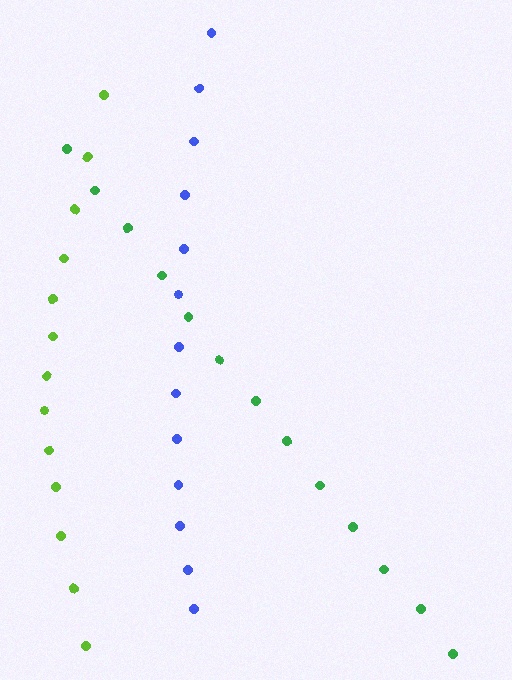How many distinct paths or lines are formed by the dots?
There are 3 distinct paths.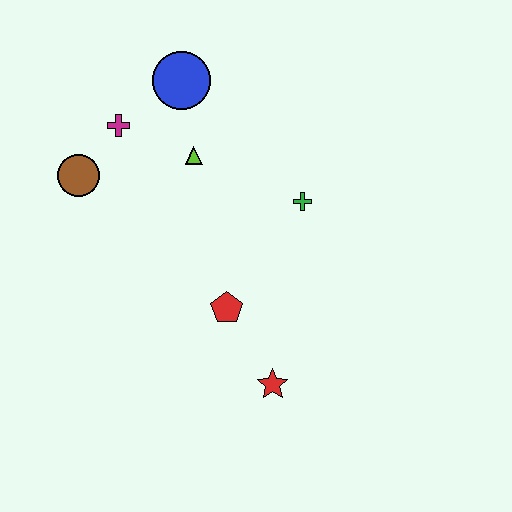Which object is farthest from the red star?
The blue circle is farthest from the red star.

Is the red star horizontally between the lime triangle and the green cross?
Yes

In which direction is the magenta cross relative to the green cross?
The magenta cross is to the left of the green cross.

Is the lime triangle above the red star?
Yes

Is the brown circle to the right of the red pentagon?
No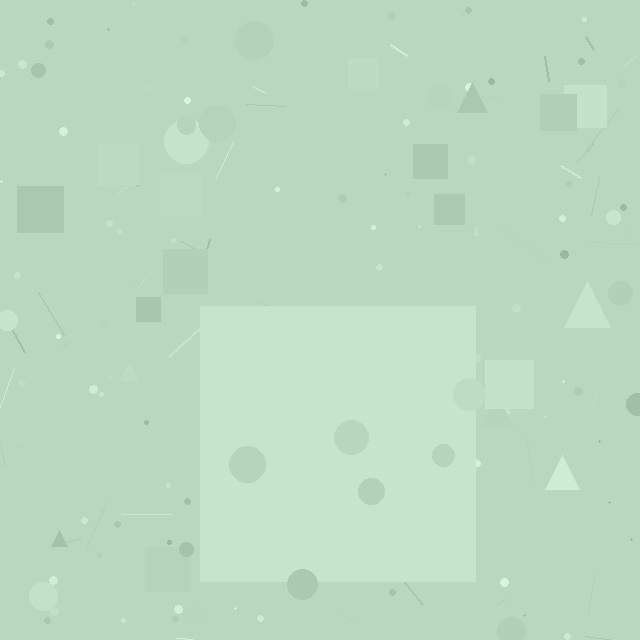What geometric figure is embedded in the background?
A square is embedded in the background.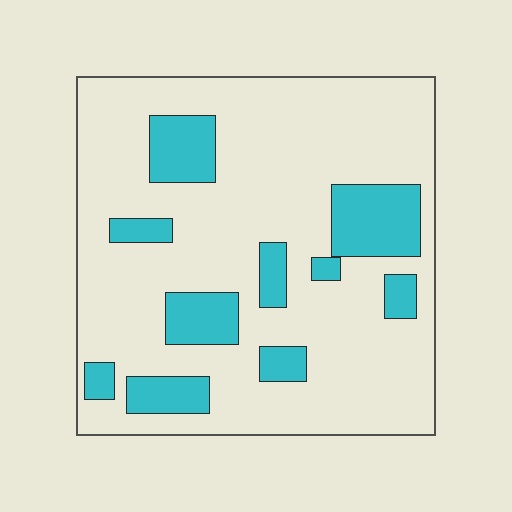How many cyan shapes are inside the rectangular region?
10.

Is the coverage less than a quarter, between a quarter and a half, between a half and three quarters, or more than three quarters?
Less than a quarter.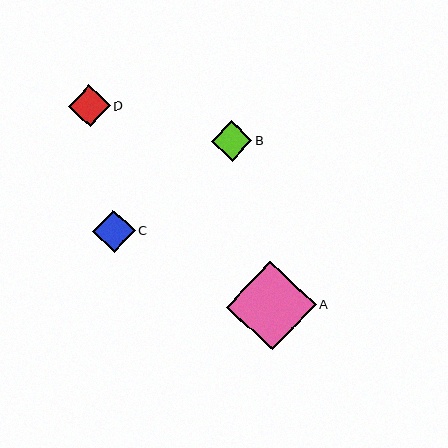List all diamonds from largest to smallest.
From largest to smallest: A, C, D, B.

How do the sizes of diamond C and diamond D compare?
Diamond C and diamond D are approximately the same size.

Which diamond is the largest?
Diamond A is the largest with a size of approximately 89 pixels.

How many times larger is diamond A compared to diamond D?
Diamond A is approximately 2.1 times the size of diamond D.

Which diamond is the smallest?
Diamond B is the smallest with a size of approximately 40 pixels.